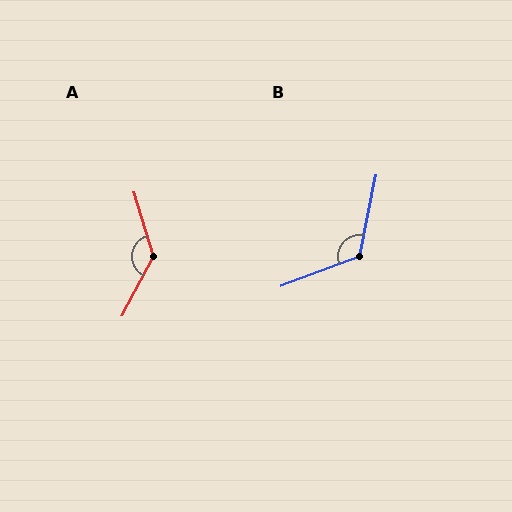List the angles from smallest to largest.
B (122°), A (135°).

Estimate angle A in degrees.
Approximately 135 degrees.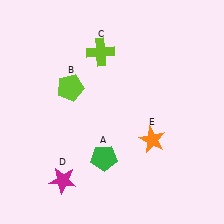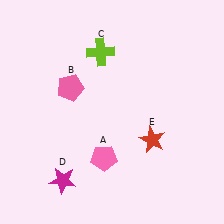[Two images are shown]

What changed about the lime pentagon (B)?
In Image 1, B is lime. In Image 2, it changed to pink.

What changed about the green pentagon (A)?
In Image 1, A is green. In Image 2, it changed to pink.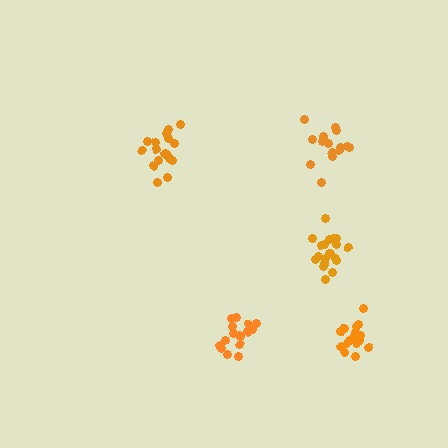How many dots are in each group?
Group 1: 17 dots, Group 2: 18 dots, Group 3: 16 dots, Group 4: 16 dots, Group 5: 21 dots (88 total).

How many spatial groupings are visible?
There are 5 spatial groupings.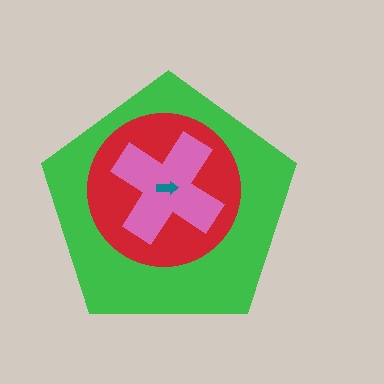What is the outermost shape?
The green pentagon.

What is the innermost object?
The teal arrow.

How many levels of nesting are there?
4.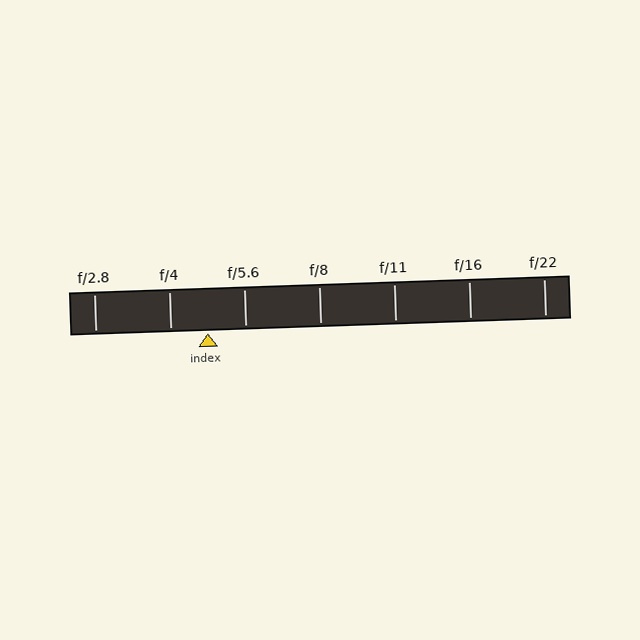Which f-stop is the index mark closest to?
The index mark is closest to f/4.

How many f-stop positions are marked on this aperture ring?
There are 7 f-stop positions marked.